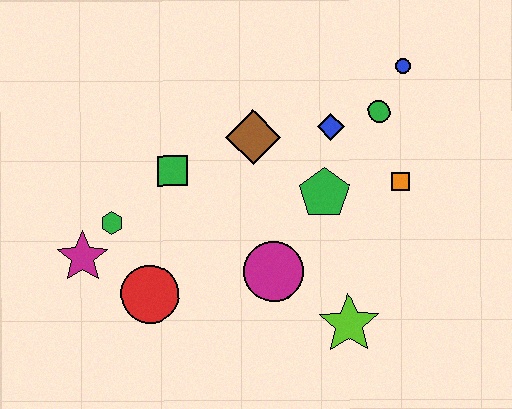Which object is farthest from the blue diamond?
The magenta star is farthest from the blue diamond.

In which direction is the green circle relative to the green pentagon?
The green circle is above the green pentagon.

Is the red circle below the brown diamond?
Yes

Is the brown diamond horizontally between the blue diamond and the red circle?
Yes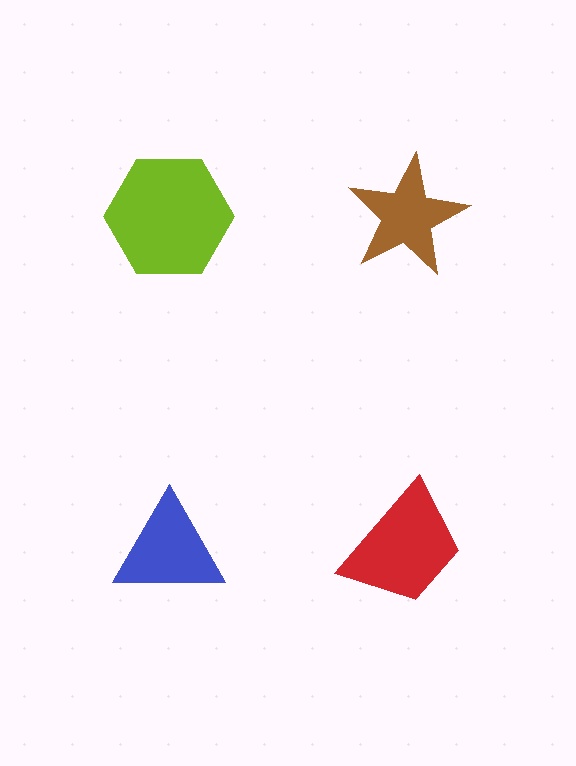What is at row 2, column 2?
A red trapezoid.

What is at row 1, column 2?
A brown star.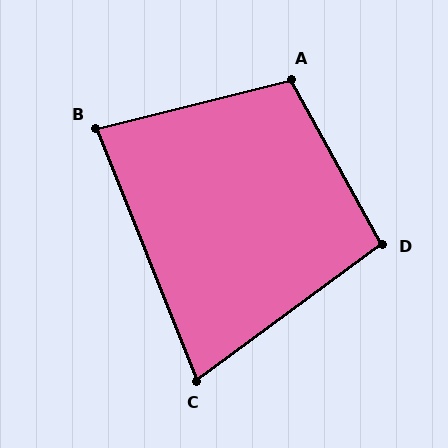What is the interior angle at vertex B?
Approximately 82 degrees (acute).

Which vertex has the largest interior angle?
A, at approximately 105 degrees.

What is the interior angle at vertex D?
Approximately 98 degrees (obtuse).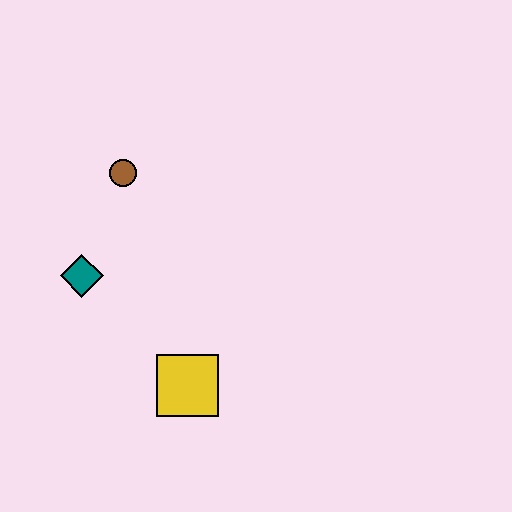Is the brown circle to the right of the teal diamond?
Yes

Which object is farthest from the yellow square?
The brown circle is farthest from the yellow square.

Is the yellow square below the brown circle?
Yes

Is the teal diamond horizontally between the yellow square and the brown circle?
No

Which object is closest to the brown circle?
The teal diamond is closest to the brown circle.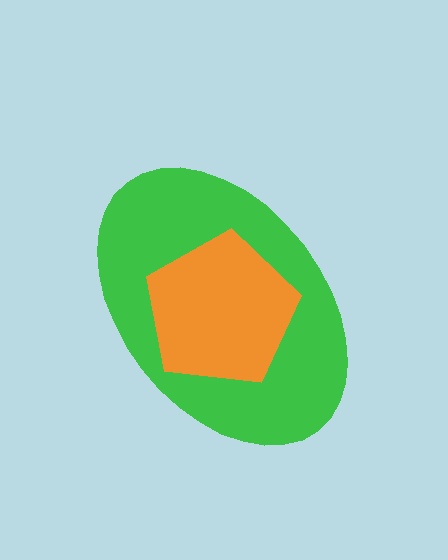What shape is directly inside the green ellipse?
The orange pentagon.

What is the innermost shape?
The orange pentagon.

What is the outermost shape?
The green ellipse.